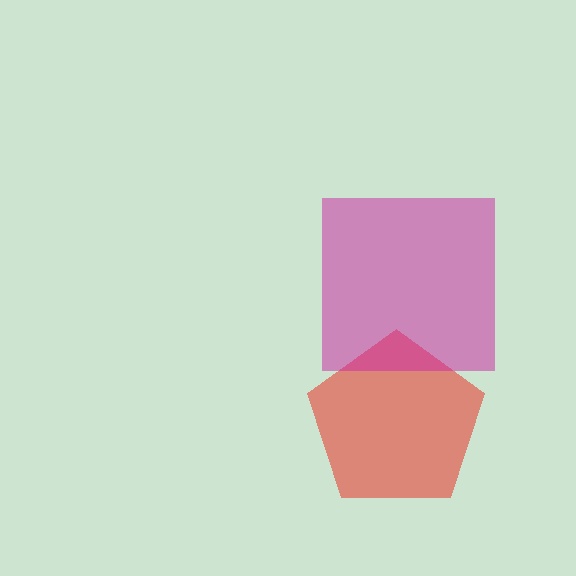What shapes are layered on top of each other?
The layered shapes are: a red pentagon, a magenta square.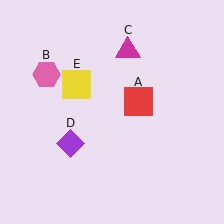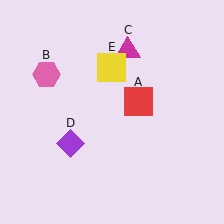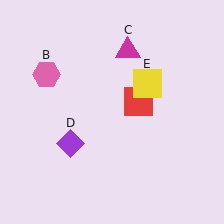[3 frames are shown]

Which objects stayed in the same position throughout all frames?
Red square (object A) and pink hexagon (object B) and magenta triangle (object C) and purple diamond (object D) remained stationary.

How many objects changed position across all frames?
1 object changed position: yellow square (object E).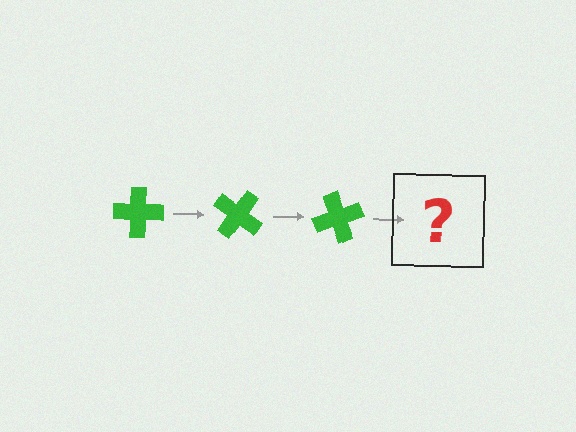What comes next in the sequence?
The next element should be a green cross rotated 105 degrees.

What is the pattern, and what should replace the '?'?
The pattern is that the cross rotates 35 degrees each step. The '?' should be a green cross rotated 105 degrees.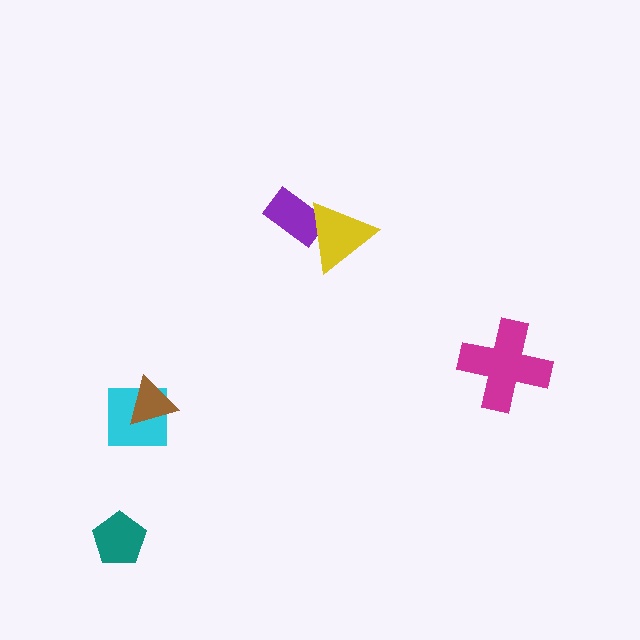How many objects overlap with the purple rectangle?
1 object overlaps with the purple rectangle.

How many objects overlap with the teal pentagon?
0 objects overlap with the teal pentagon.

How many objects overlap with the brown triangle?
1 object overlaps with the brown triangle.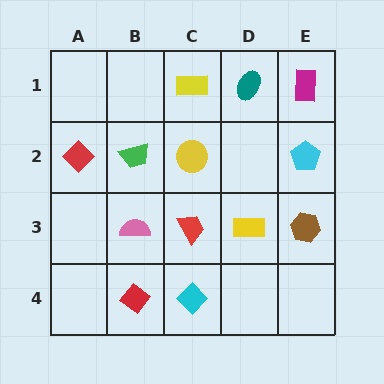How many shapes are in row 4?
2 shapes.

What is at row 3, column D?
A yellow rectangle.